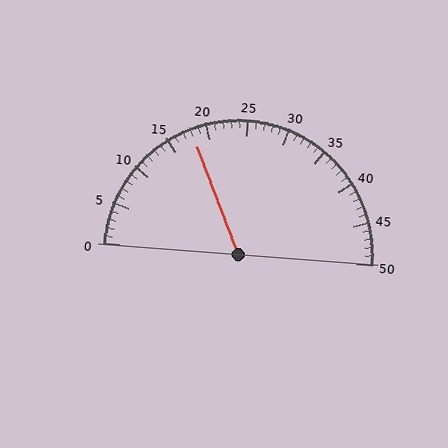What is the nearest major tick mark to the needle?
The nearest major tick mark is 20.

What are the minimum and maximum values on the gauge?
The gauge ranges from 0 to 50.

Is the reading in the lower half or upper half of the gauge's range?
The reading is in the lower half of the range (0 to 50).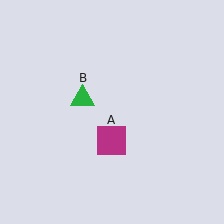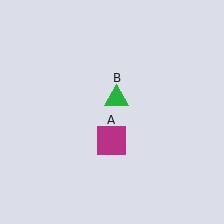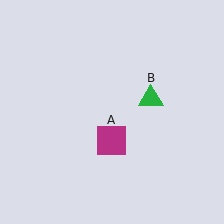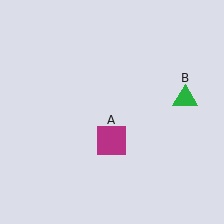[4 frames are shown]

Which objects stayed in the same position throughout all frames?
Magenta square (object A) remained stationary.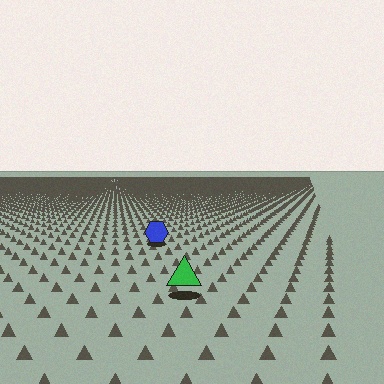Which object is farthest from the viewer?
The blue hexagon is farthest from the viewer. It appears smaller and the ground texture around it is denser.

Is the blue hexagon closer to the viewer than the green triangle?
No. The green triangle is closer — you can tell from the texture gradient: the ground texture is coarser near it.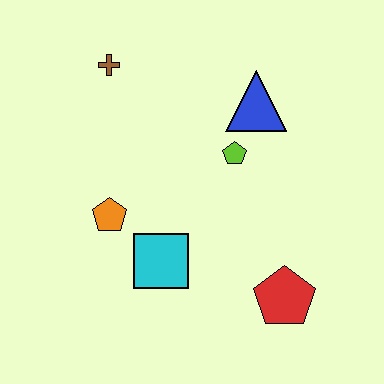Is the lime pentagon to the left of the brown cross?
No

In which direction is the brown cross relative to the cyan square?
The brown cross is above the cyan square.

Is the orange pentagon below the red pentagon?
No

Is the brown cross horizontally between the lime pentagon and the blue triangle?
No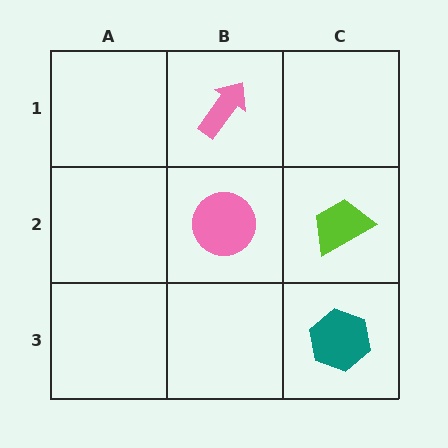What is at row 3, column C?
A teal hexagon.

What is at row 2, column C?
A lime trapezoid.